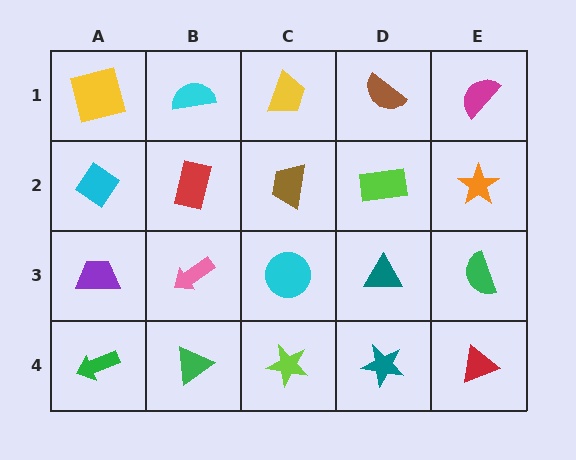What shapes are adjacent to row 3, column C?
A brown trapezoid (row 2, column C), a lime star (row 4, column C), a pink arrow (row 3, column B), a teal triangle (row 3, column D).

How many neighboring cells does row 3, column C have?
4.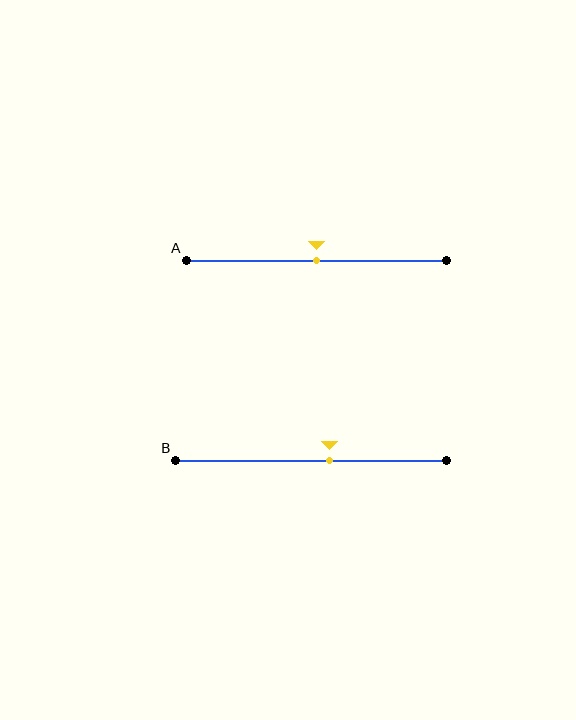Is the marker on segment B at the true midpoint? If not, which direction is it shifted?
No, the marker on segment B is shifted to the right by about 7% of the segment length.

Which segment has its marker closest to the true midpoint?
Segment A has its marker closest to the true midpoint.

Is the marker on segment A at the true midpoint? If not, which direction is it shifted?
Yes, the marker on segment A is at the true midpoint.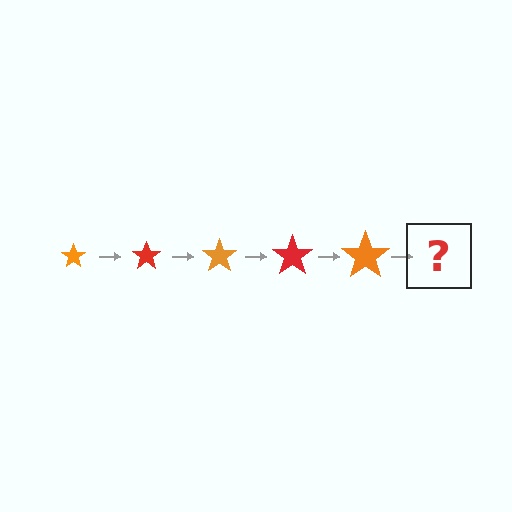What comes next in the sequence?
The next element should be a red star, larger than the previous one.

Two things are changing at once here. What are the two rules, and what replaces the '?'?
The two rules are that the star grows larger each step and the color cycles through orange and red. The '?' should be a red star, larger than the previous one.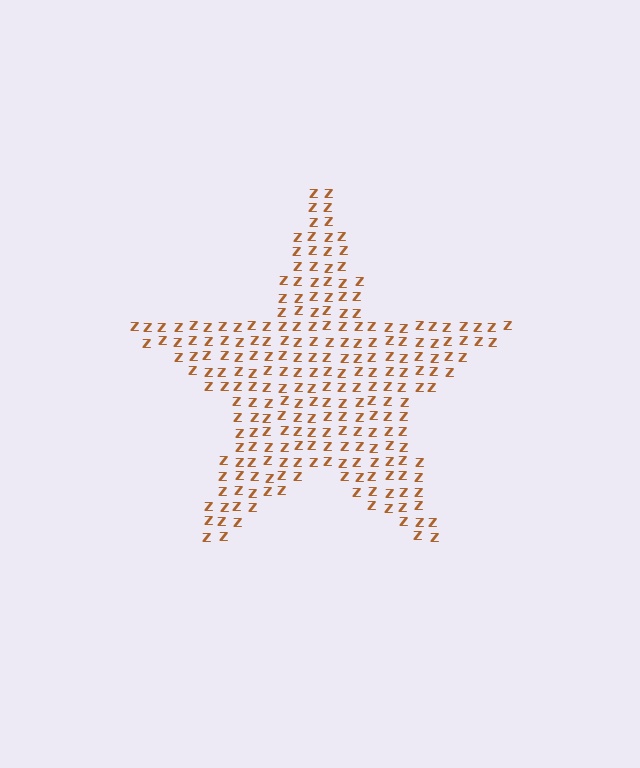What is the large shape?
The large shape is a star.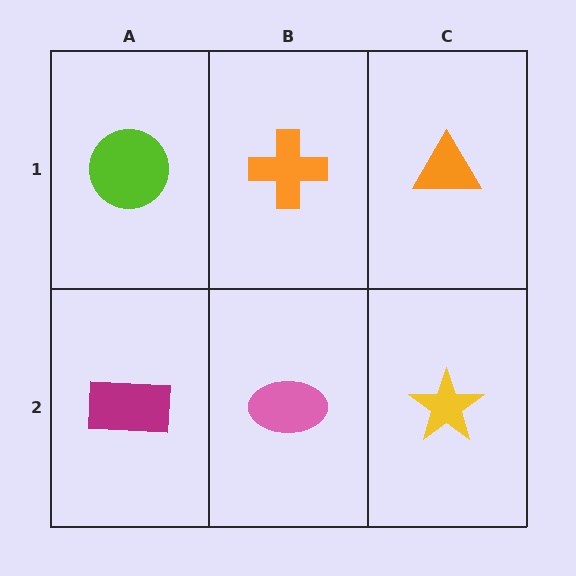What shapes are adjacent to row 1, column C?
A yellow star (row 2, column C), an orange cross (row 1, column B).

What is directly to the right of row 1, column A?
An orange cross.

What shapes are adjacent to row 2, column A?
A lime circle (row 1, column A), a pink ellipse (row 2, column B).